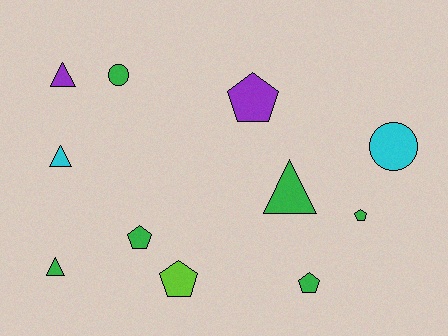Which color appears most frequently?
Green, with 6 objects.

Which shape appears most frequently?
Pentagon, with 5 objects.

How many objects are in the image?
There are 11 objects.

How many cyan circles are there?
There is 1 cyan circle.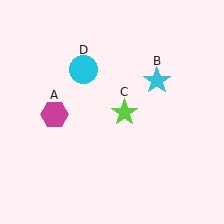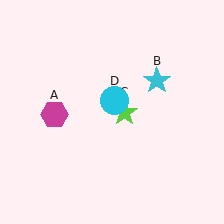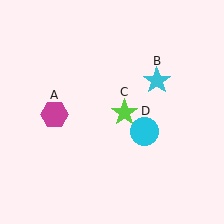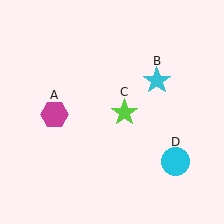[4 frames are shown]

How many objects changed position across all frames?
1 object changed position: cyan circle (object D).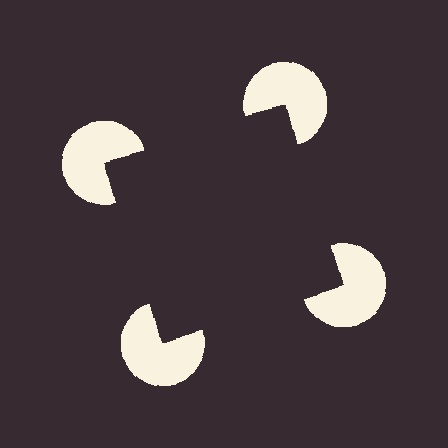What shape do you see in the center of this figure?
An illusory square — its edges are inferred from the aligned wedge cuts in the pac-man discs, not physically drawn.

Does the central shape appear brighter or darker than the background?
It typically appears slightly darker than the background, even though no actual brightness change is drawn.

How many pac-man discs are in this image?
There are 4 — one at each vertex of the illusory square.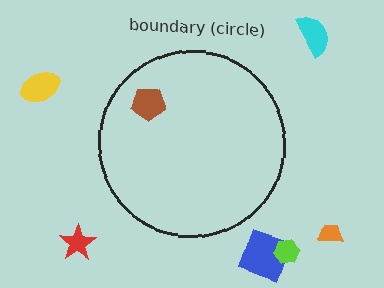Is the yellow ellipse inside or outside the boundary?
Outside.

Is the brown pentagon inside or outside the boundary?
Inside.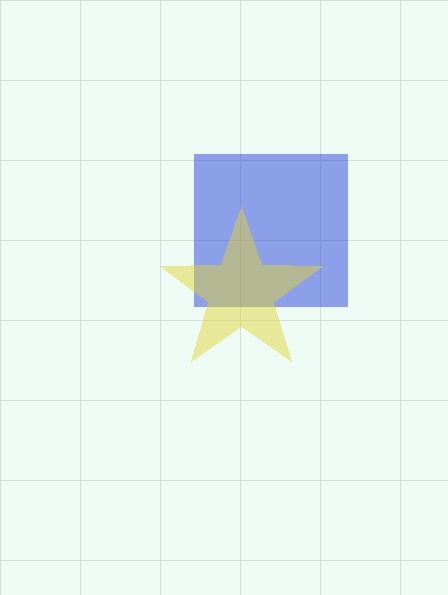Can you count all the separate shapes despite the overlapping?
Yes, there are 2 separate shapes.